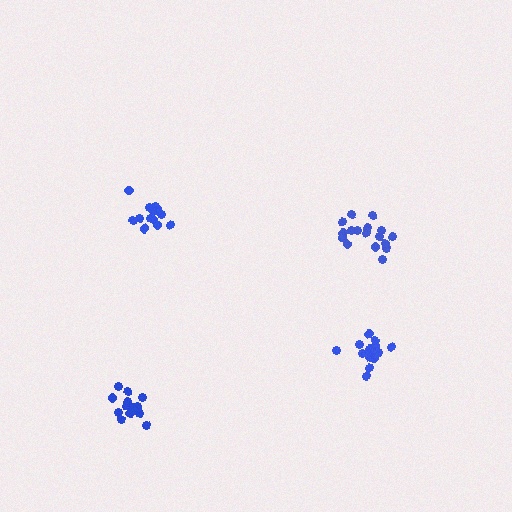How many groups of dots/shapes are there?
There are 4 groups.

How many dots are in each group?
Group 1: 14 dots, Group 2: 17 dots, Group 3: 14 dots, Group 4: 16 dots (61 total).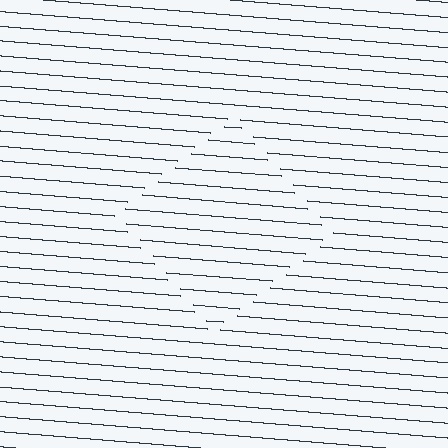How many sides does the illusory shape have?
4 sides — the line-ends trace a square.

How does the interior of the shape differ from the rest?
The interior of the shape contains the same grating, shifted by half a period — the contour is defined by the phase discontinuity where line-ends from the inner and outer gratings abut.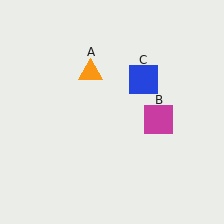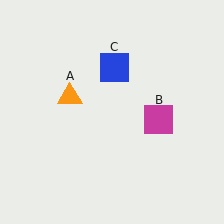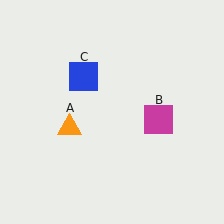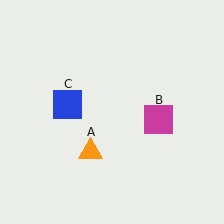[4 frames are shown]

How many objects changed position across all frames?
2 objects changed position: orange triangle (object A), blue square (object C).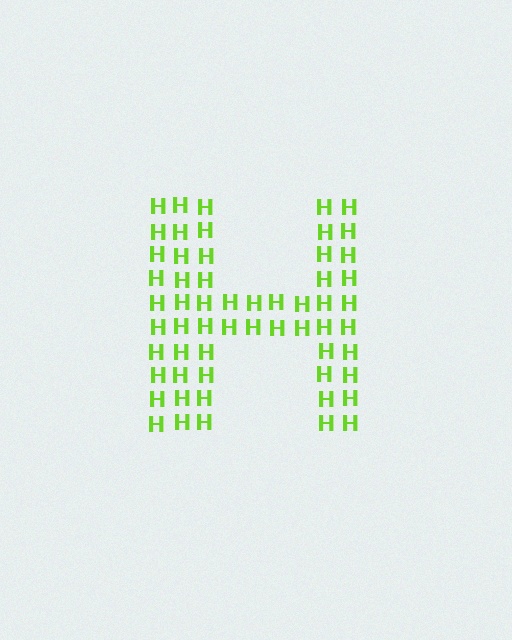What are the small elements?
The small elements are letter H's.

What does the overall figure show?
The overall figure shows the letter H.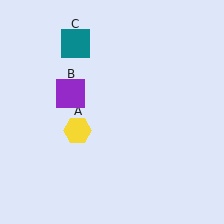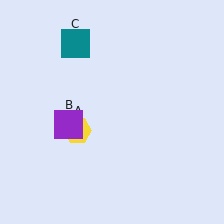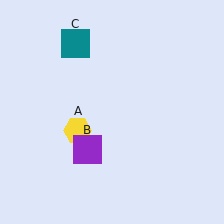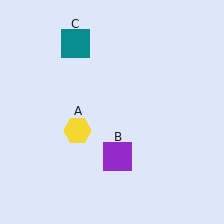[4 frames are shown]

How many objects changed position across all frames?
1 object changed position: purple square (object B).